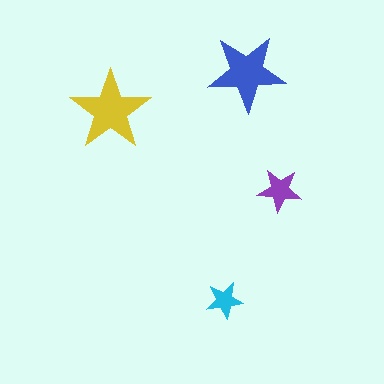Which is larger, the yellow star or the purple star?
The yellow one.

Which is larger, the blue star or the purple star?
The blue one.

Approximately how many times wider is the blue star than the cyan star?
About 2 times wider.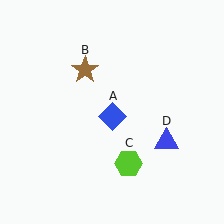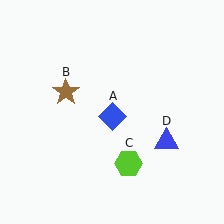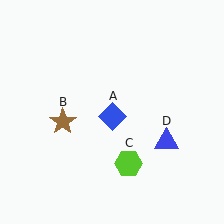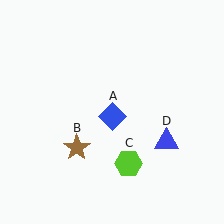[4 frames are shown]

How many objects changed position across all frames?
1 object changed position: brown star (object B).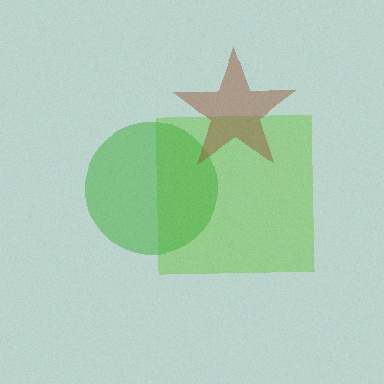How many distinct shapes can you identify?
There are 3 distinct shapes: a lime square, a green circle, a brown star.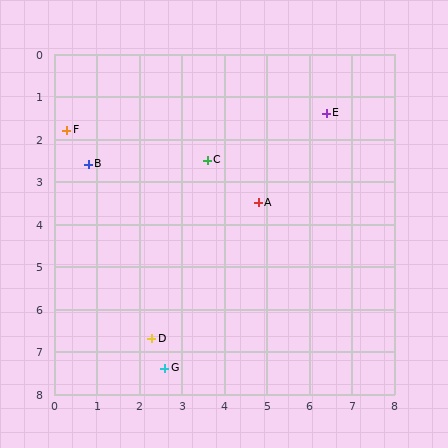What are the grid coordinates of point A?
Point A is at approximately (4.8, 3.5).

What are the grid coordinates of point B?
Point B is at approximately (0.8, 2.6).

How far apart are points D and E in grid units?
Points D and E are about 6.7 grid units apart.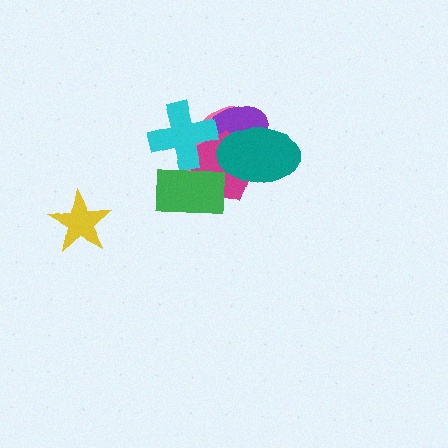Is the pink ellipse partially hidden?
Yes, it is partially covered by another shape.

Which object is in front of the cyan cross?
The green rectangle is in front of the cyan cross.